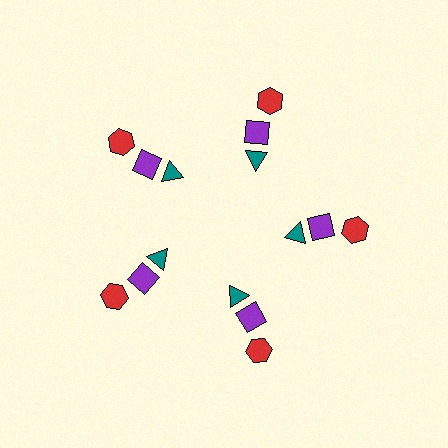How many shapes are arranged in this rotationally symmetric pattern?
There are 15 shapes, arranged in 5 groups of 3.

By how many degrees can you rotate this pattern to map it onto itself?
The pattern maps onto itself every 72 degrees of rotation.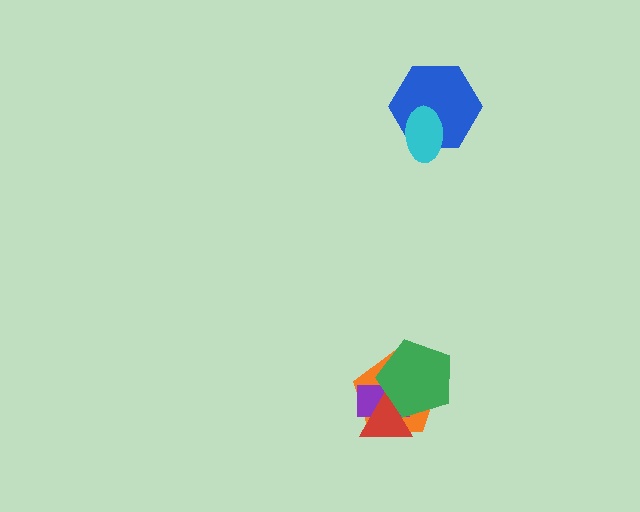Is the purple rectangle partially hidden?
Yes, it is partially covered by another shape.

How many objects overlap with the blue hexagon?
1 object overlaps with the blue hexagon.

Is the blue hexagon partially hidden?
Yes, it is partially covered by another shape.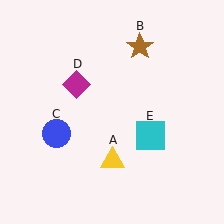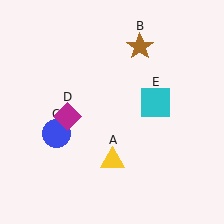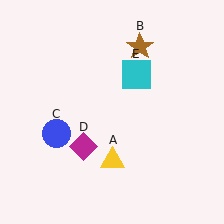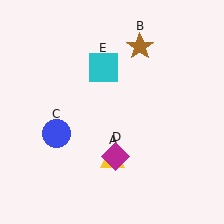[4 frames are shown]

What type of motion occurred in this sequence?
The magenta diamond (object D), cyan square (object E) rotated counterclockwise around the center of the scene.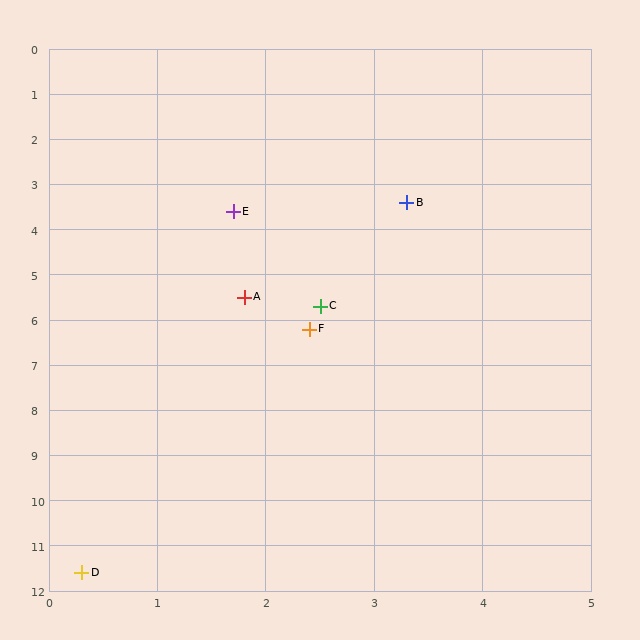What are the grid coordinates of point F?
Point F is at approximately (2.4, 6.2).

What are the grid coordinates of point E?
Point E is at approximately (1.7, 3.6).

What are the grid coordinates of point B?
Point B is at approximately (3.3, 3.4).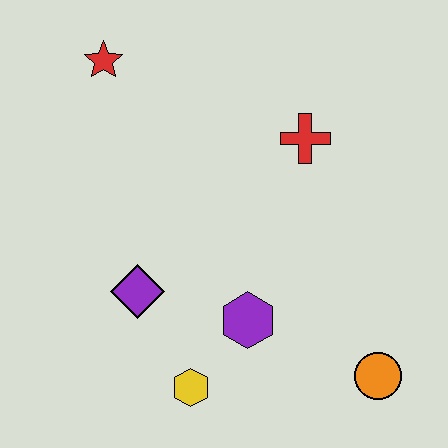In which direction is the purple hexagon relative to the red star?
The purple hexagon is below the red star.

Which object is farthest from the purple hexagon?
The red star is farthest from the purple hexagon.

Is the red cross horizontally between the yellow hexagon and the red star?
No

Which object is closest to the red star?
The red cross is closest to the red star.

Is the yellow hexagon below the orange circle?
Yes